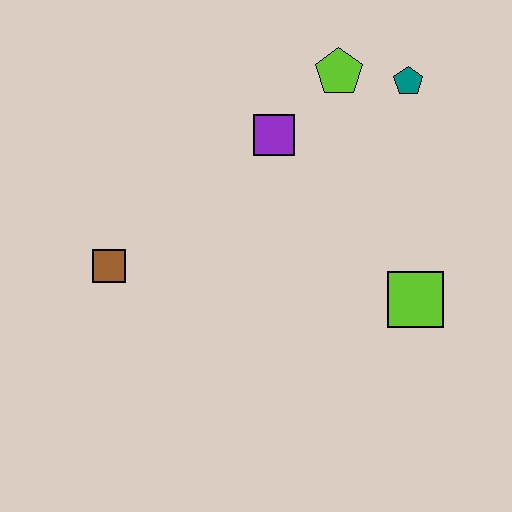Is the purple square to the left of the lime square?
Yes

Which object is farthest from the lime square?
The brown square is farthest from the lime square.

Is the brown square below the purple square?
Yes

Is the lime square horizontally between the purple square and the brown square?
No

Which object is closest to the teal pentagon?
The lime pentagon is closest to the teal pentagon.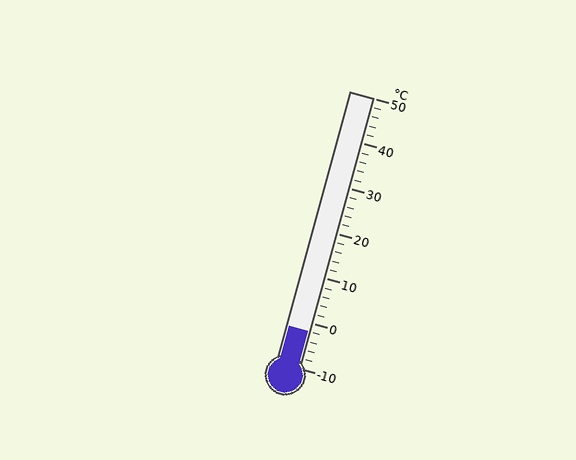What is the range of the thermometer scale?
The thermometer scale ranges from -10°C to 50°C.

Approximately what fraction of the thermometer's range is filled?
The thermometer is filled to approximately 15% of its range.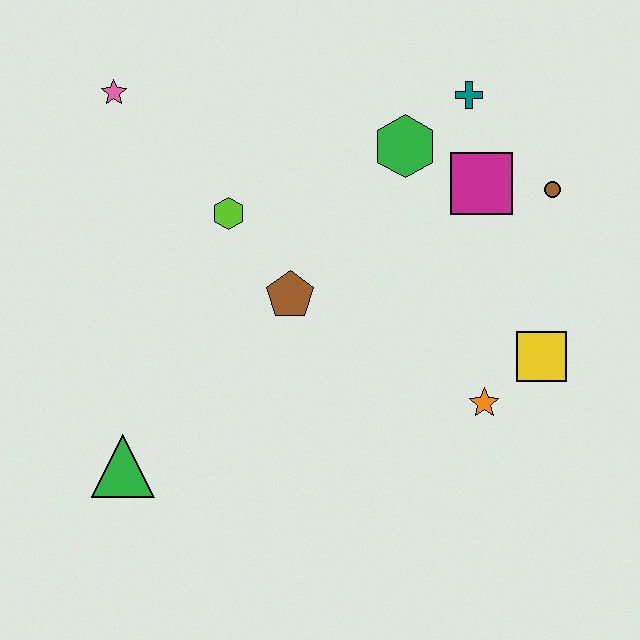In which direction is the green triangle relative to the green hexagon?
The green triangle is below the green hexagon.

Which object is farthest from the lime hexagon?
The yellow square is farthest from the lime hexagon.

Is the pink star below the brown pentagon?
No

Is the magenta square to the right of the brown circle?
No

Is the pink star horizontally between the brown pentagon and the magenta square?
No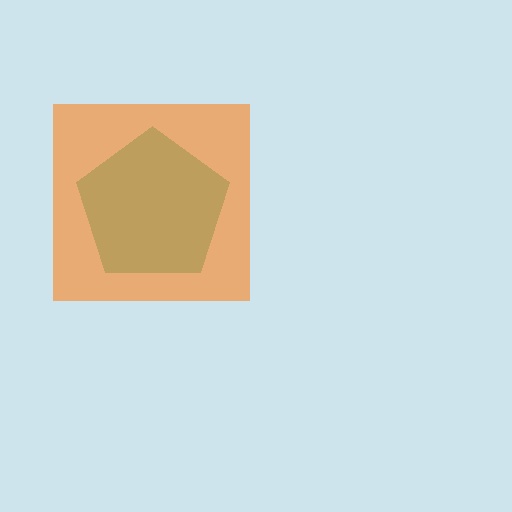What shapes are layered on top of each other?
The layered shapes are: a teal pentagon, an orange square.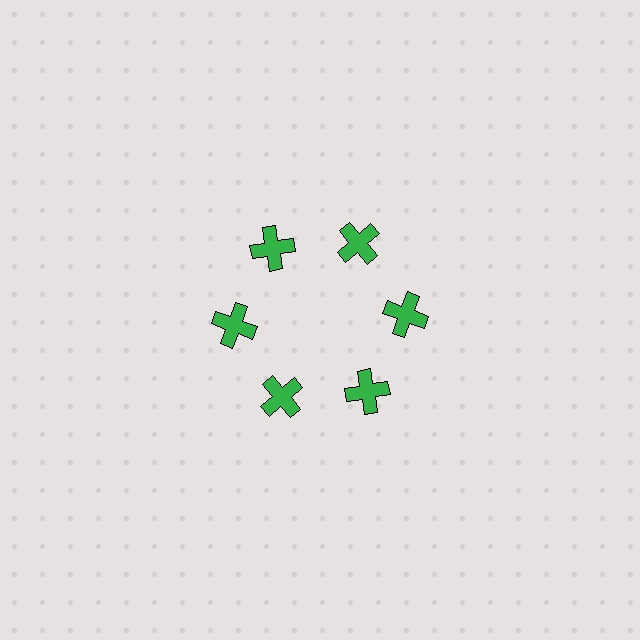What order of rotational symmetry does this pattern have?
This pattern has 6-fold rotational symmetry.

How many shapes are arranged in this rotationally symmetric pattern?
There are 6 shapes, arranged in 6 groups of 1.